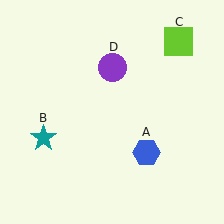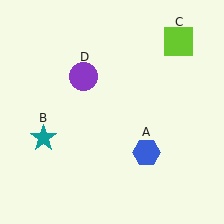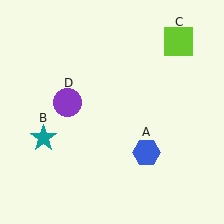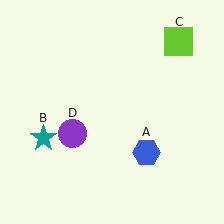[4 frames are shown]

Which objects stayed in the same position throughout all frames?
Blue hexagon (object A) and teal star (object B) and lime square (object C) remained stationary.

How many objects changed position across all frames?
1 object changed position: purple circle (object D).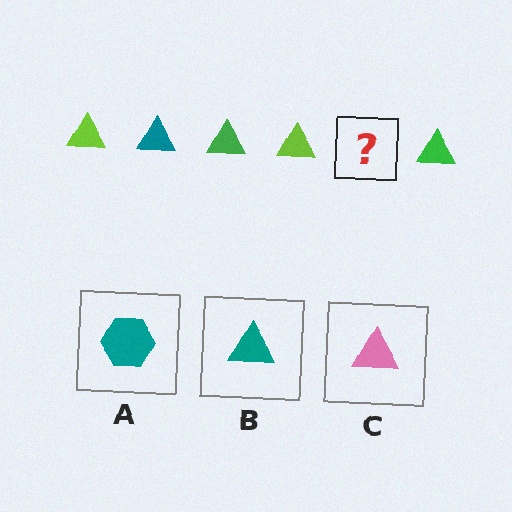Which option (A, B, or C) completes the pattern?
B.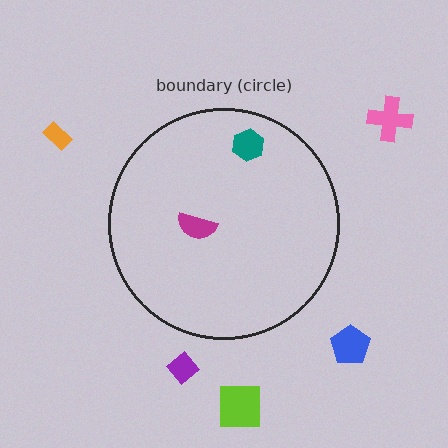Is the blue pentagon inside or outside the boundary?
Outside.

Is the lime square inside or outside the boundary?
Outside.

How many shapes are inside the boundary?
2 inside, 5 outside.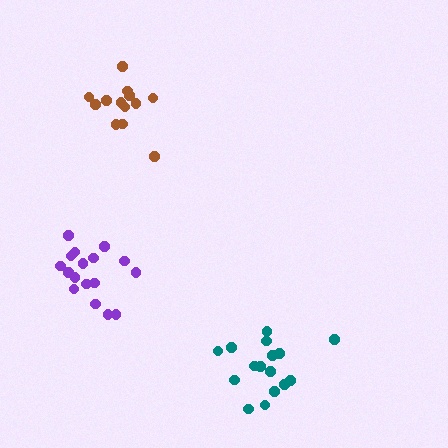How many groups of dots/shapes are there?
There are 3 groups.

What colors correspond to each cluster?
The clusters are colored: purple, brown, teal.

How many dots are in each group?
Group 1: 17 dots, Group 2: 13 dots, Group 3: 16 dots (46 total).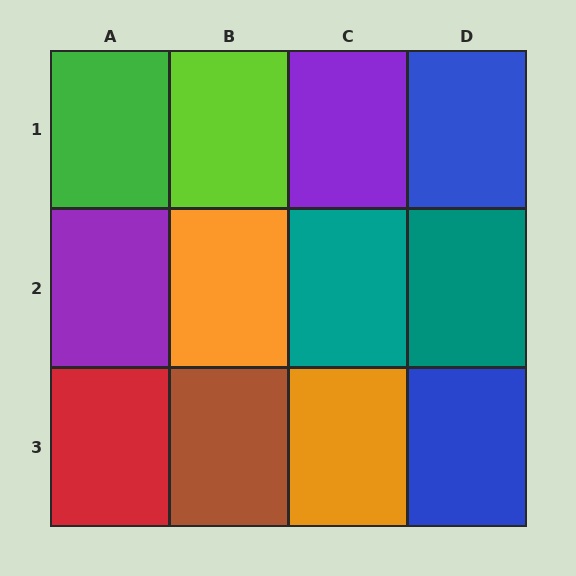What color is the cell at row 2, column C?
Teal.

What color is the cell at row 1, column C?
Purple.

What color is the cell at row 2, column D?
Teal.